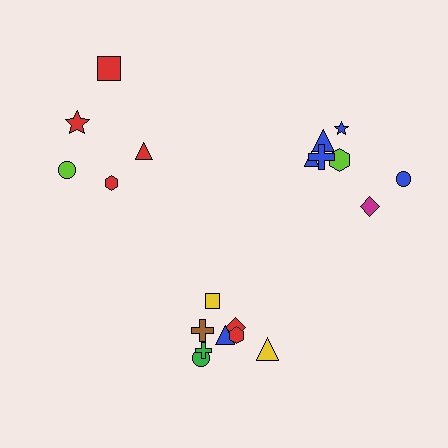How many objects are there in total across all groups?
There are 20 objects.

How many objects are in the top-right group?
There are 7 objects.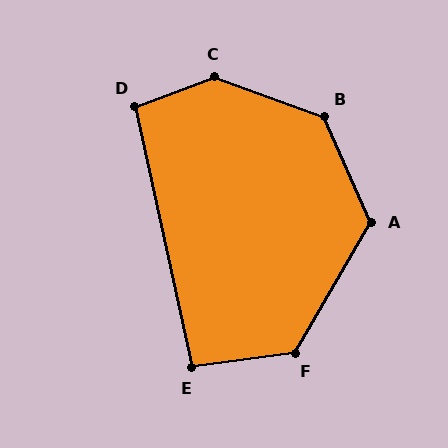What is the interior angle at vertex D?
Approximately 98 degrees (obtuse).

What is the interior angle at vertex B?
Approximately 133 degrees (obtuse).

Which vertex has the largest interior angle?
C, at approximately 140 degrees.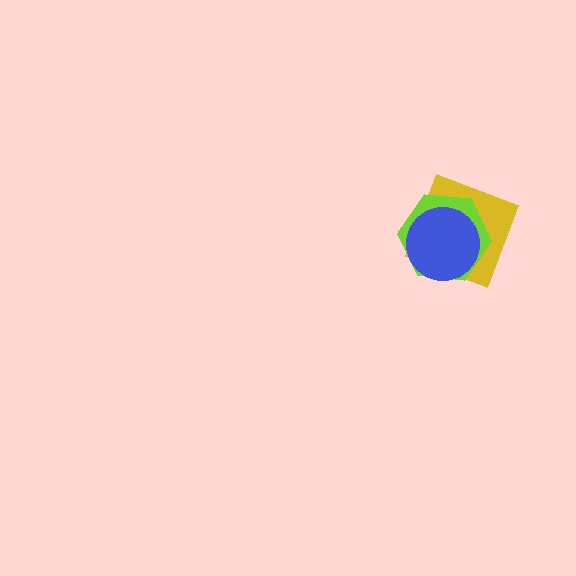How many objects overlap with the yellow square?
2 objects overlap with the yellow square.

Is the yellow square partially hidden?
Yes, it is partially covered by another shape.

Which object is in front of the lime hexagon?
The blue circle is in front of the lime hexagon.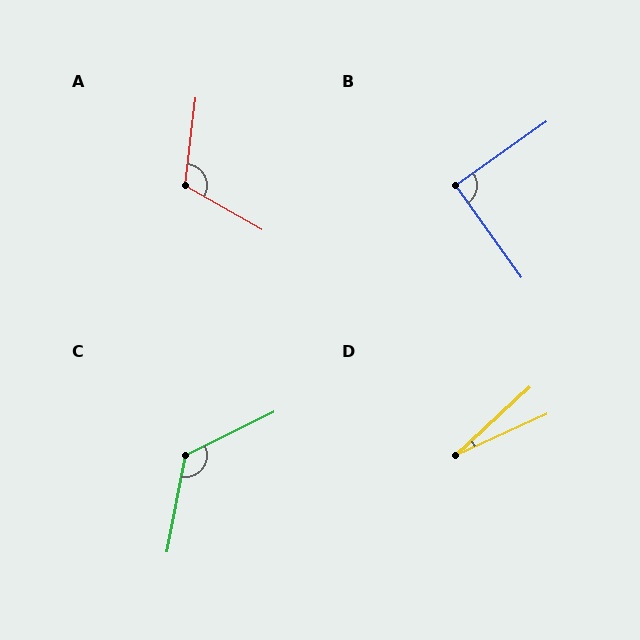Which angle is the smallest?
D, at approximately 18 degrees.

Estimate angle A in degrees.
Approximately 113 degrees.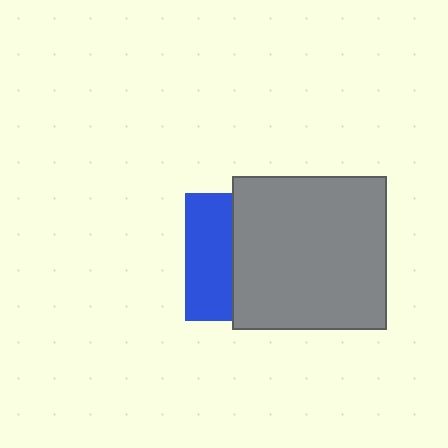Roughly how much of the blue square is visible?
A small part of it is visible (roughly 36%).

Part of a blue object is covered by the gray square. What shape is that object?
It is a square.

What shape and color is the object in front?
The object in front is a gray square.